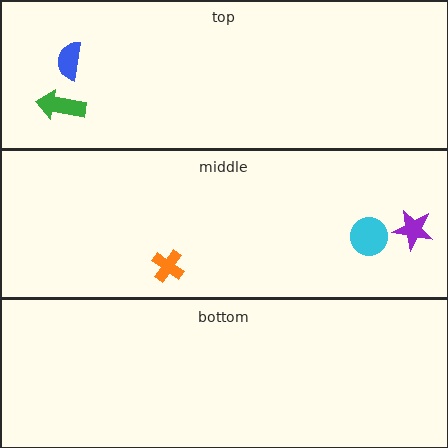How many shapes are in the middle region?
3.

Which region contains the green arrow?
The top region.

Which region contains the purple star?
The middle region.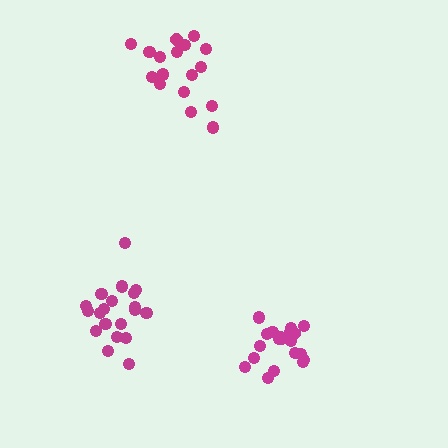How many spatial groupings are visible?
There are 3 spatial groupings.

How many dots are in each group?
Group 1: 20 dots, Group 2: 20 dots, Group 3: 19 dots (59 total).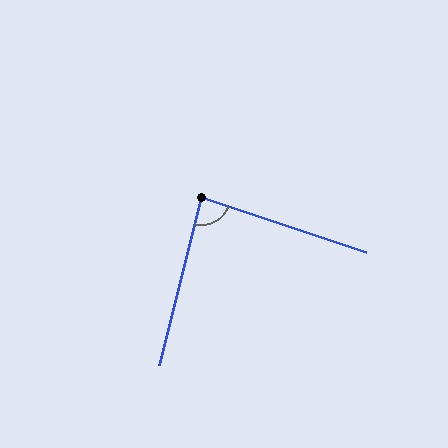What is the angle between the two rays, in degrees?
Approximately 85 degrees.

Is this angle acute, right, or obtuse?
It is approximately a right angle.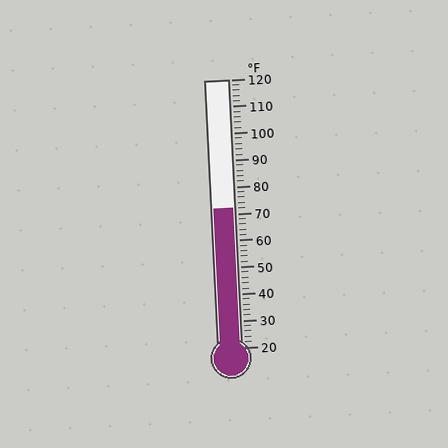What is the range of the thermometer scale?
The thermometer scale ranges from 20°F to 120°F.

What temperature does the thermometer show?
The thermometer shows approximately 72°F.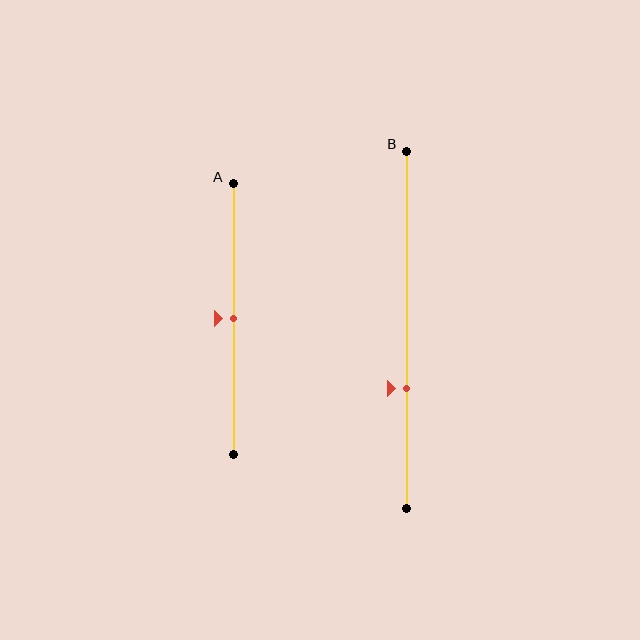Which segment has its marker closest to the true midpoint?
Segment A has its marker closest to the true midpoint.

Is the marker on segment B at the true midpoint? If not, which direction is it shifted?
No, the marker on segment B is shifted downward by about 16% of the segment length.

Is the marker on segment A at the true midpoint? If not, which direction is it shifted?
Yes, the marker on segment A is at the true midpoint.